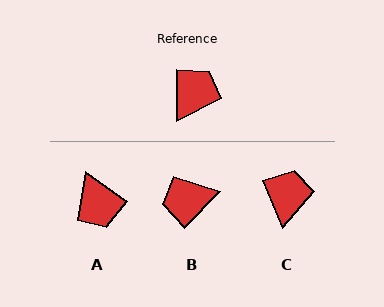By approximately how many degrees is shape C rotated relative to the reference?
Approximately 22 degrees counter-clockwise.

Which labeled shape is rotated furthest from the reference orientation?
B, about 136 degrees away.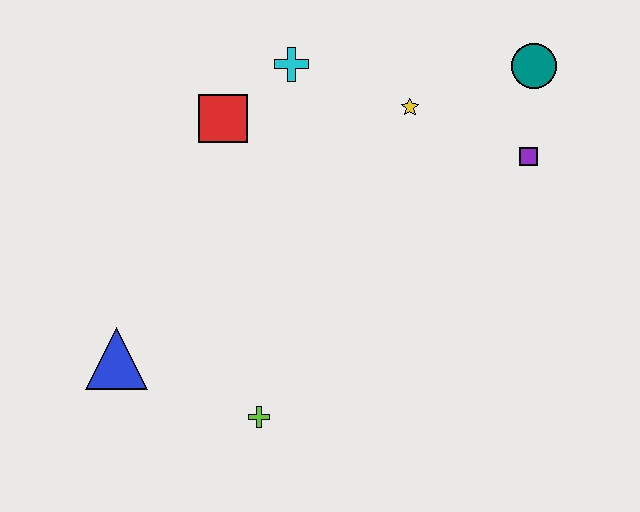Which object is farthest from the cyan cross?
The lime cross is farthest from the cyan cross.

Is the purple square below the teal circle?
Yes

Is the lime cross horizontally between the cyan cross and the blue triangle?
Yes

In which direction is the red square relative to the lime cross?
The red square is above the lime cross.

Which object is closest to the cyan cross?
The red square is closest to the cyan cross.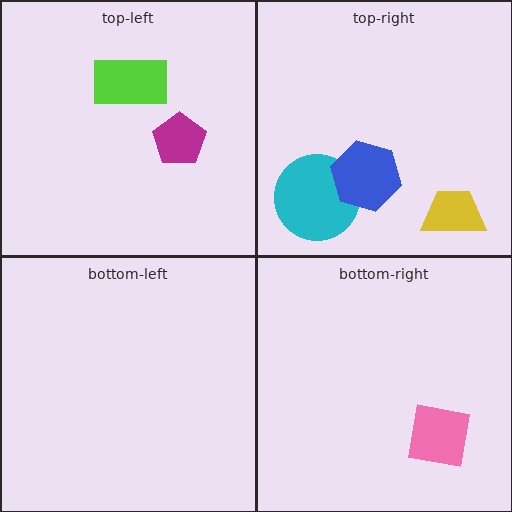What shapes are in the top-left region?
The magenta pentagon, the lime rectangle.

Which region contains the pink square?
The bottom-right region.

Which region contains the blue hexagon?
The top-right region.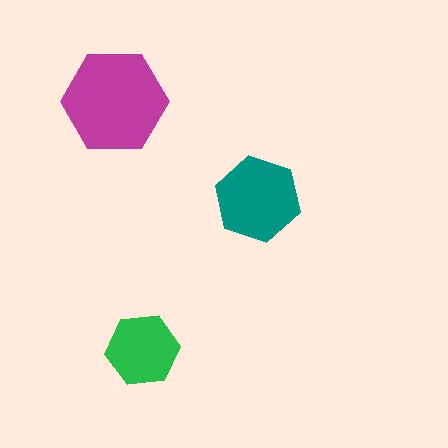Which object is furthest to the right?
The teal hexagon is rightmost.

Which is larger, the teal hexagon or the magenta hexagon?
The magenta one.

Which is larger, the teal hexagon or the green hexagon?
The teal one.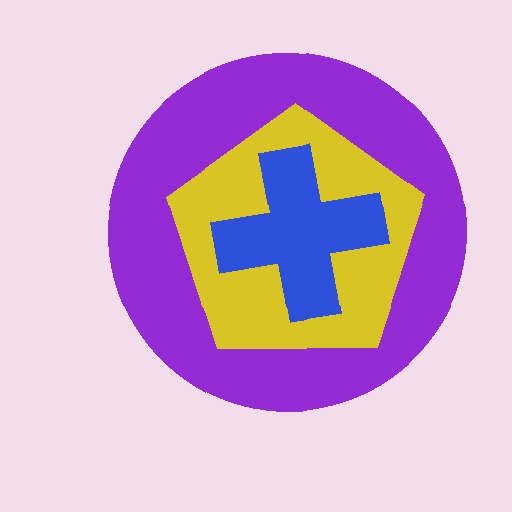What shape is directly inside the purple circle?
The yellow pentagon.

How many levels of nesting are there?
3.